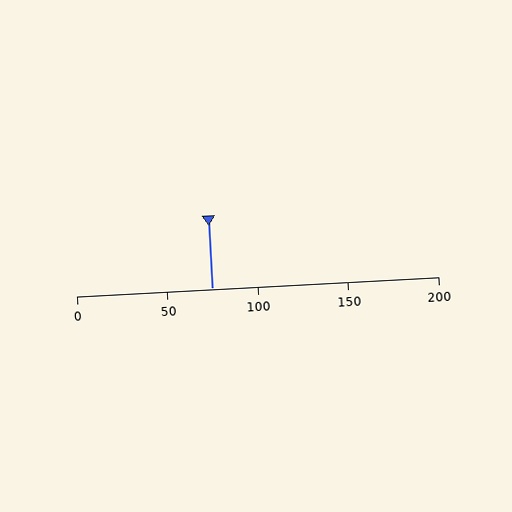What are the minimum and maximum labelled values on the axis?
The axis runs from 0 to 200.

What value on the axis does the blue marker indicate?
The marker indicates approximately 75.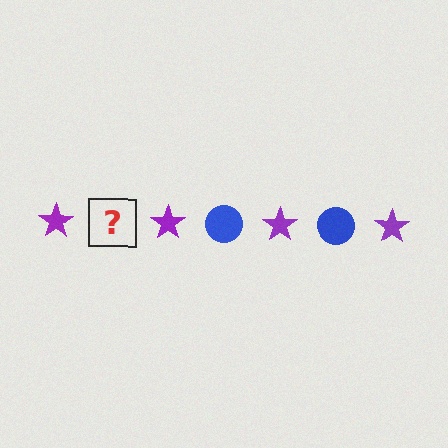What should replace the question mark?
The question mark should be replaced with a blue circle.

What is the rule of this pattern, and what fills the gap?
The rule is that the pattern alternates between purple star and blue circle. The gap should be filled with a blue circle.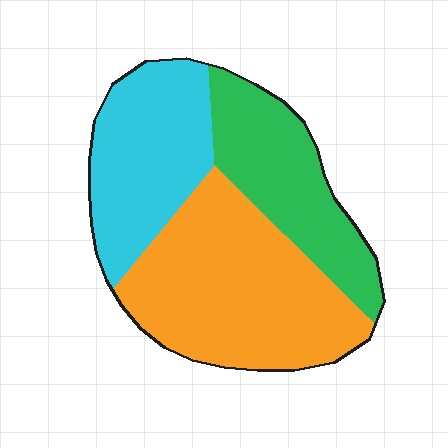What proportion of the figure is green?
Green takes up about one quarter (1/4) of the figure.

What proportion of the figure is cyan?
Cyan takes up about one quarter (1/4) of the figure.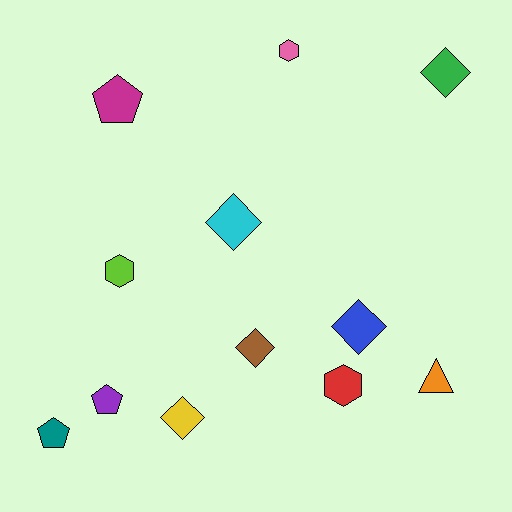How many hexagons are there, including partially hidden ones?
There are 3 hexagons.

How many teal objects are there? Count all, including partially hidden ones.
There is 1 teal object.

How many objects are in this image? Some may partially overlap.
There are 12 objects.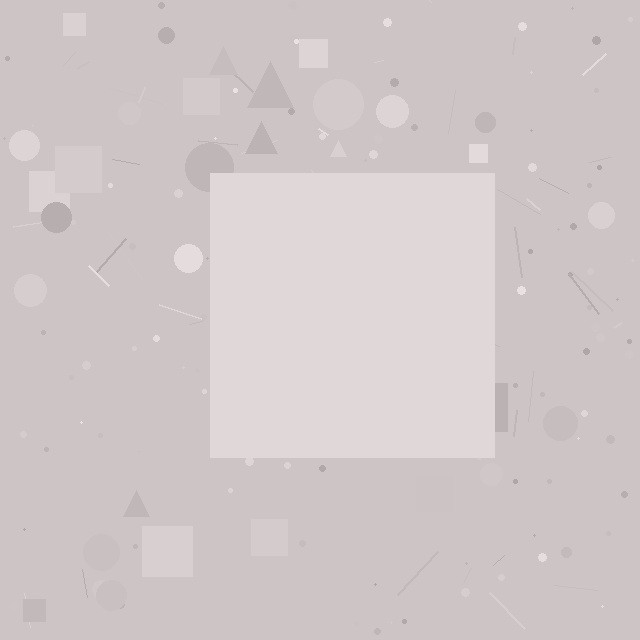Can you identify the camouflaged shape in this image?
The camouflaged shape is a square.